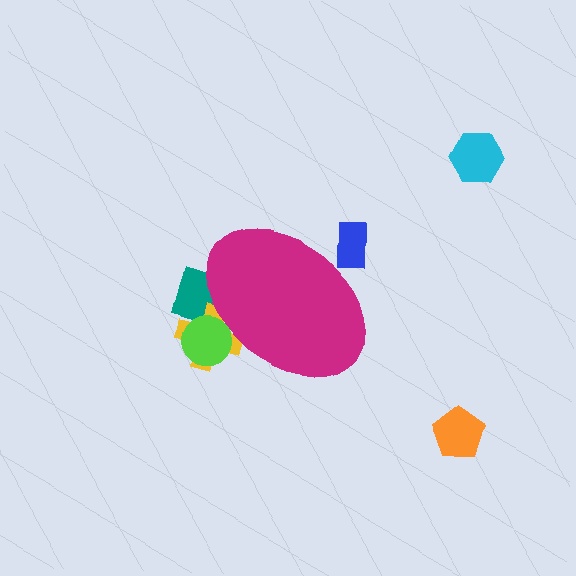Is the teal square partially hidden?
Yes, the teal square is partially hidden behind the magenta ellipse.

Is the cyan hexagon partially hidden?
No, the cyan hexagon is fully visible.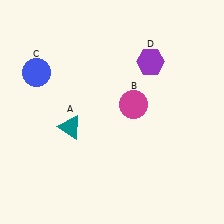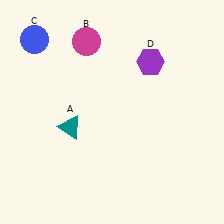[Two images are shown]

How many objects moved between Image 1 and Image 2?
2 objects moved between the two images.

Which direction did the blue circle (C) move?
The blue circle (C) moved up.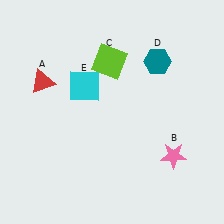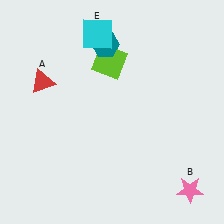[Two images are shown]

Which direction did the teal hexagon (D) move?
The teal hexagon (D) moved left.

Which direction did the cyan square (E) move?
The cyan square (E) moved up.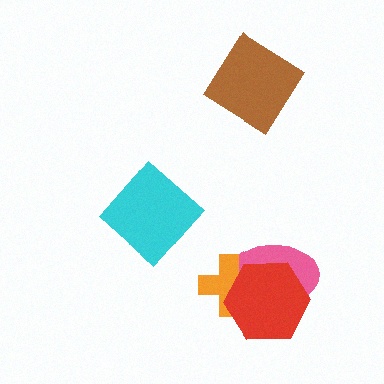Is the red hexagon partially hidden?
No, no other shape covers it.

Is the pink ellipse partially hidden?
Yes, it is partially covered by another shape.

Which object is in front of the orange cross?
The red hexagon is in front of the orange cross.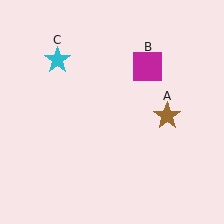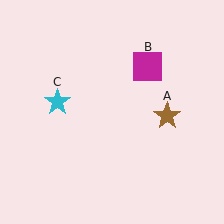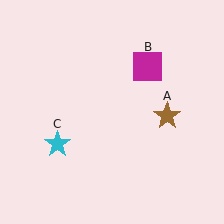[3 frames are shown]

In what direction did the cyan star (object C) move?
The cyan star (object C) moved down.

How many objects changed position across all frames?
1 object changed position: cyan star (object C).